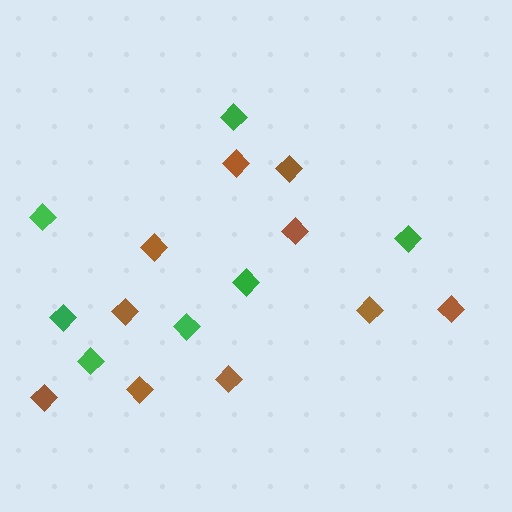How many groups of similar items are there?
There are 2 groups: one group of brown diamonds (10) and one group of green diamonds (7).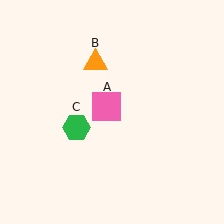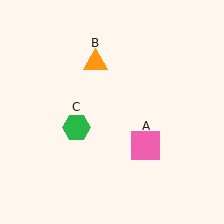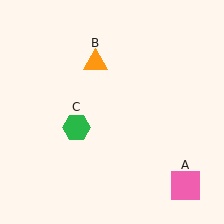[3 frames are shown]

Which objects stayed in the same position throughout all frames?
Orange triangle (object B) and green hexagon (object C) remained stationary.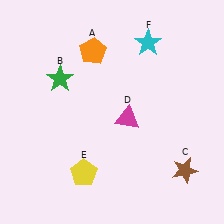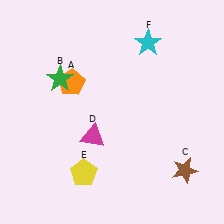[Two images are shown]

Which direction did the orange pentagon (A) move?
The orange pentagon (A) moved down.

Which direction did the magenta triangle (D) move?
The magenta triangle (D) moved left.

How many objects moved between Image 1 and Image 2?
2 objects moved between the two images.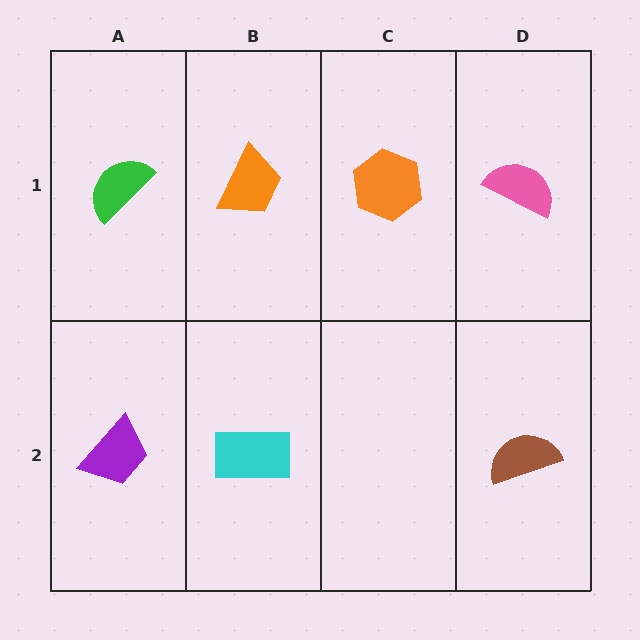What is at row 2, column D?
A brown semicircle.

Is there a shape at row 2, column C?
No, that cell is empty.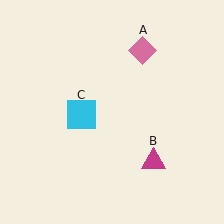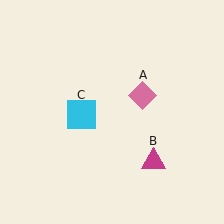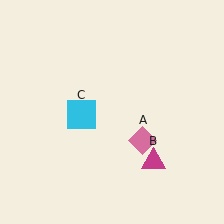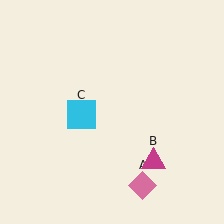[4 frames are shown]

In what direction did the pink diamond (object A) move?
The pink diamond (object A) moved down.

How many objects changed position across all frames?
1 object changed position: pink diamond (object A).